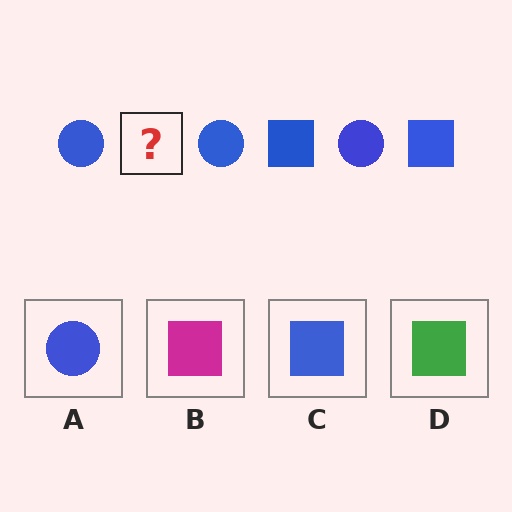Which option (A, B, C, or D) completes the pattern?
C.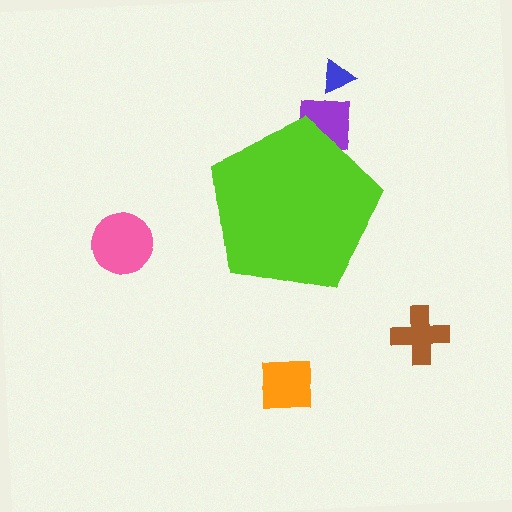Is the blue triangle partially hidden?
No, the blue triangle is fully visible.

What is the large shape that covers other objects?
A lime pentagon.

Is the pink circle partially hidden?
No, the pink circle is fully visible.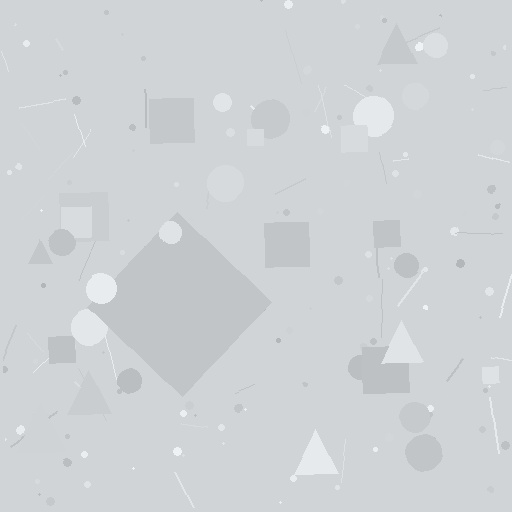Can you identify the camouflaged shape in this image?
The camouflaged shape is a diamond.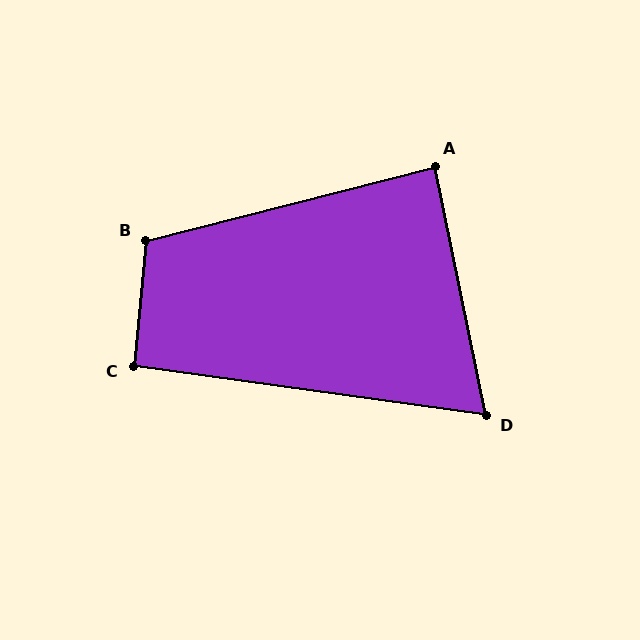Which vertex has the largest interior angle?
B, at approximately 109 degrees.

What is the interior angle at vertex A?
Approximately 87 degrees (approximately right).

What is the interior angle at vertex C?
Approximately 93 degrees (approximately right).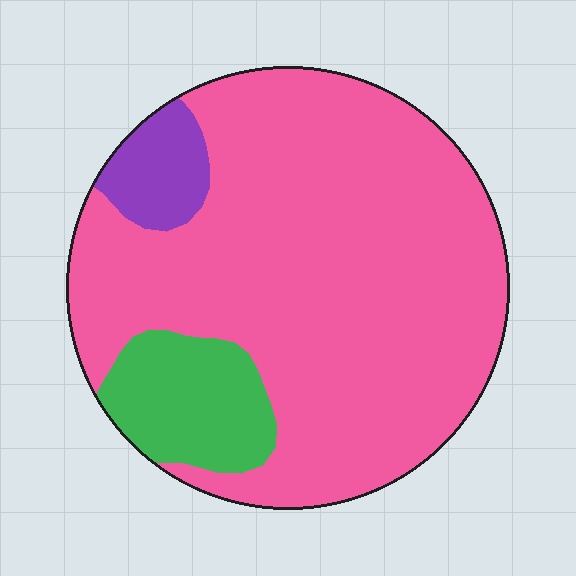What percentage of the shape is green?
Green takes up less than a quarter of the shape.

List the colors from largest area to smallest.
From largest to smallest: pink, green, purple.